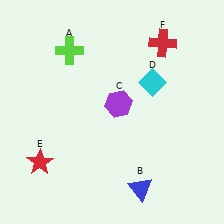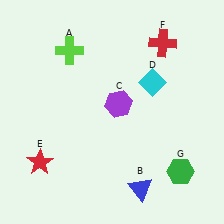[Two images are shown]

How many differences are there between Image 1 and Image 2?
There is 1 difference between the two images.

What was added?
A green hexagon (G) was added in Image 2.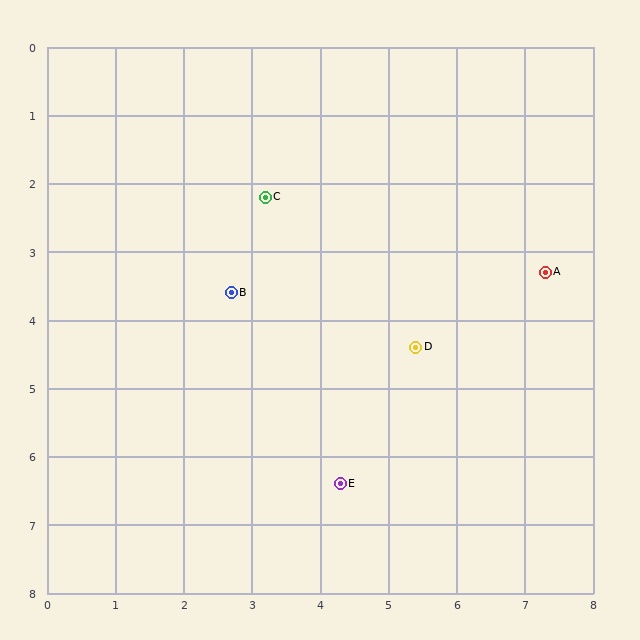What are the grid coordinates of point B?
Point B is at approximately (2.7, 3.6).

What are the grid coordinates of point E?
Point E is at approximately (4.3, 6.4).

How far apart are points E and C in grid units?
Points E and C are about 4.3 grid units apart.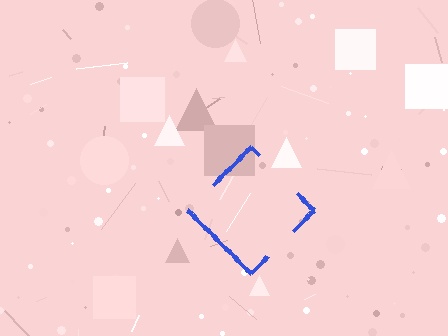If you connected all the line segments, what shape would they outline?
They would outline a diamond.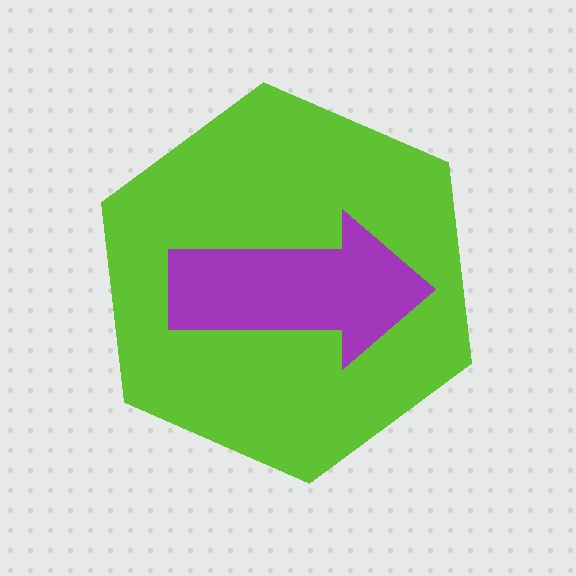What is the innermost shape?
The purple arrow.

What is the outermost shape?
The lime hexagon.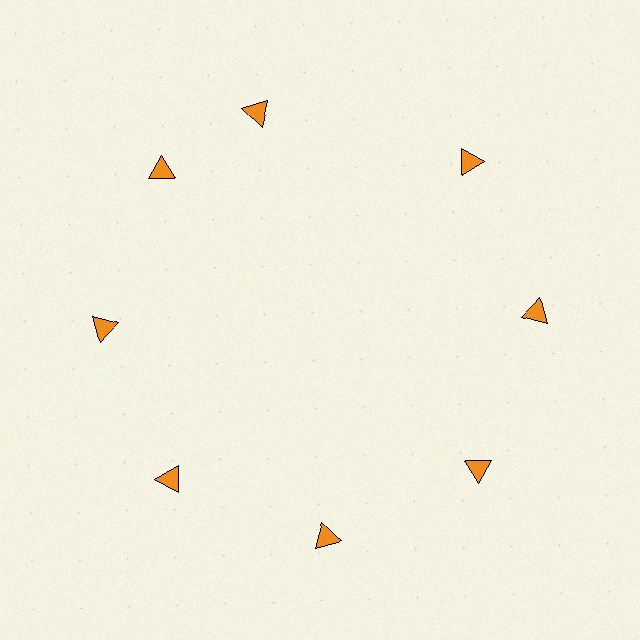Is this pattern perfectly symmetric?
No. The 8 orange triangles are arranged in a ring, but one element near the 12 o'clock position is rotated out of alignment along the ring, breaking the 8-fold rotational symmetry.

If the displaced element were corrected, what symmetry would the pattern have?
It would have 8-fold rotational symmetry — the pattern would map onto itself every 45 degrees.